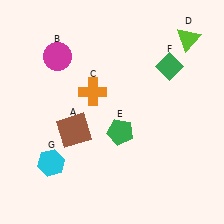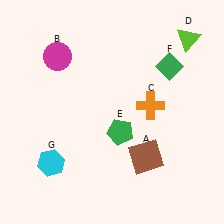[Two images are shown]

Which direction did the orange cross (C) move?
The orange cross (C) moved right.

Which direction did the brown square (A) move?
The brown square (A) moved right.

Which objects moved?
The objects that moved are: the brown square (A), the orange cross (C).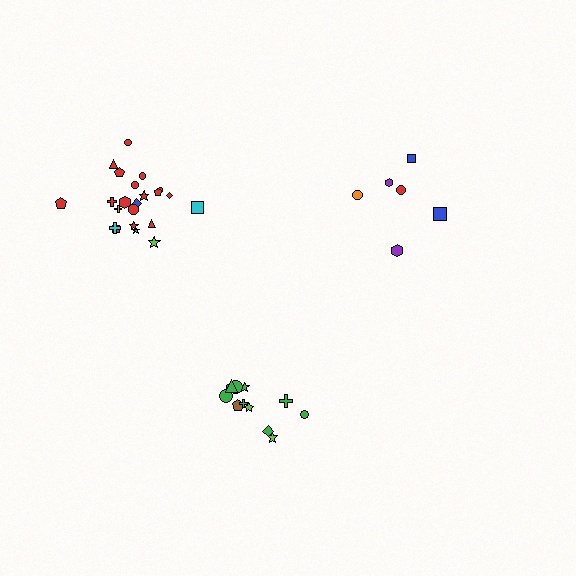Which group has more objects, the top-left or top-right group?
The top-left group.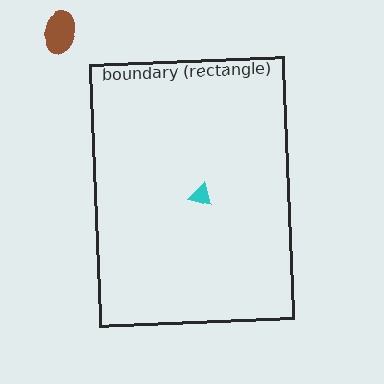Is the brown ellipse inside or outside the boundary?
Outside.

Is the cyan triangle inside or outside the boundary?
Inside.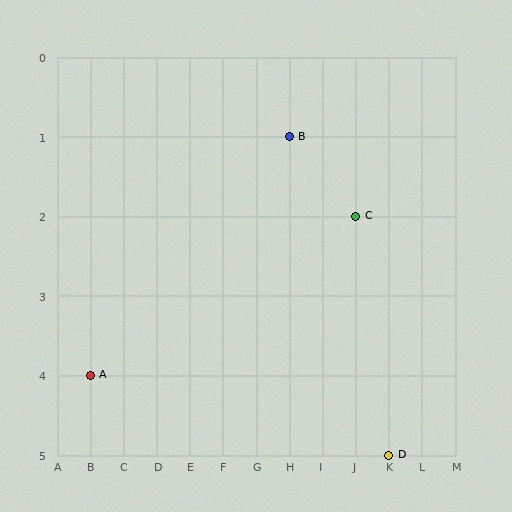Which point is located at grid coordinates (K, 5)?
Point D is at (K, 5).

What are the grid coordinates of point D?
Point D is at grid coordinates (K, 5).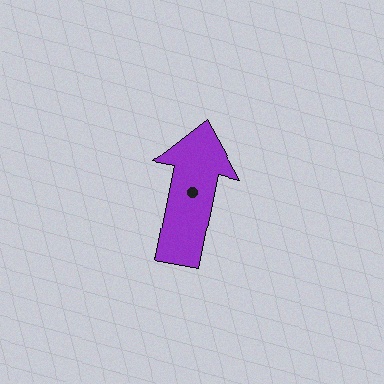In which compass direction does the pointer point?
North.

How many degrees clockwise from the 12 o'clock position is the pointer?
Approximately 11 degrees.